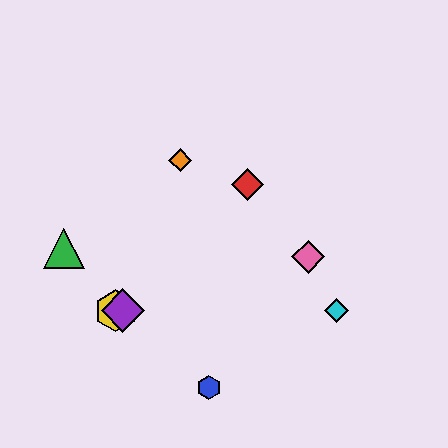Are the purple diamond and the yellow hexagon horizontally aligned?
Yes, both are at y≈311.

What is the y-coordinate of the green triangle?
The green triangle is at y≈248.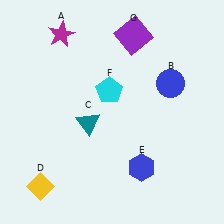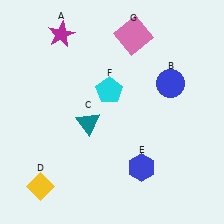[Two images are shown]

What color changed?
The square (G) changed from purple in Image 1 to pink in Image 2.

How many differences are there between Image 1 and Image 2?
There is 1 difference between the two images.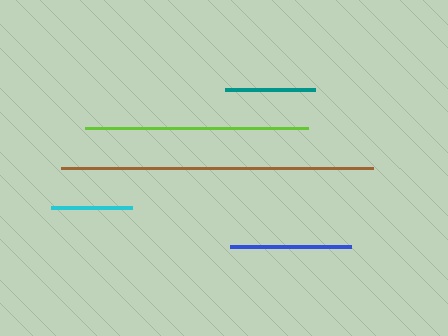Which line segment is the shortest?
The cyan line is the shortest at approximately 81 pixels.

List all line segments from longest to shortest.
From longest to shortest: brown, lime, blue, teal, cyan.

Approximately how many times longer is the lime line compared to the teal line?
The lime line is approximately 2.5 times the length of the teal line.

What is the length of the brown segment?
The brown segment is approximately 311 pixels long.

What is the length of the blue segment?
The blue segment is approximately 122 pixels long.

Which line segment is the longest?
The brown line is the longest at approximately 311 pixels.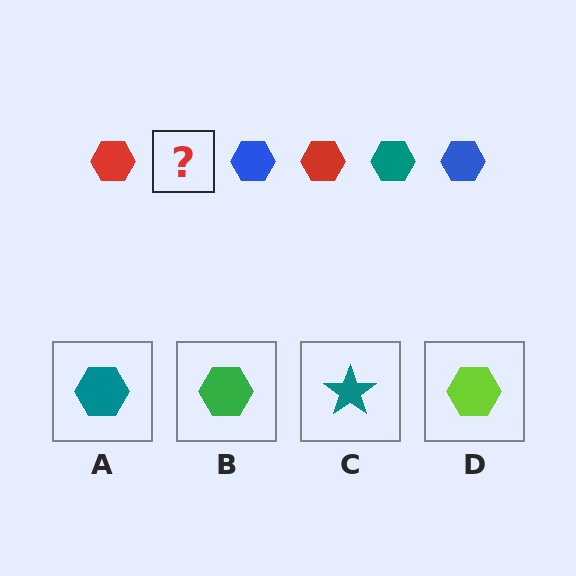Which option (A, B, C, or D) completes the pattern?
A.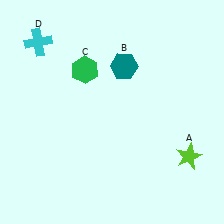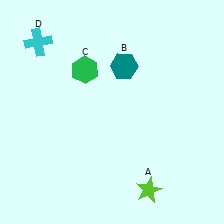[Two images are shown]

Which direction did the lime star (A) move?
The lime star (A) moved left.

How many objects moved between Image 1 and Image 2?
1 object moved between the two images.